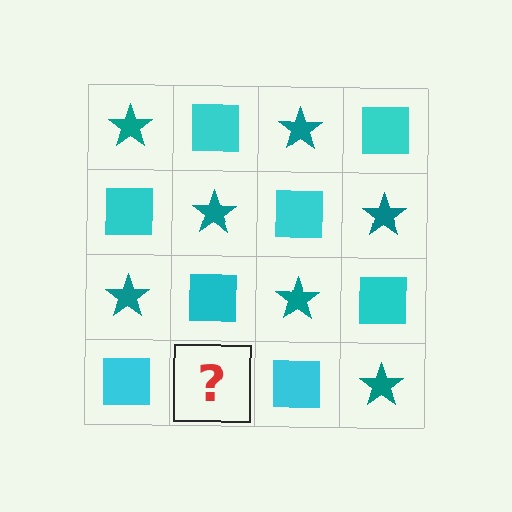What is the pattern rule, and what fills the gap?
The rule is that it alternates teal star and cyan square in a checkerboard pattern. The gap should be filled with a teal star.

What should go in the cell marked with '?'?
The missing cell should contain a teal star.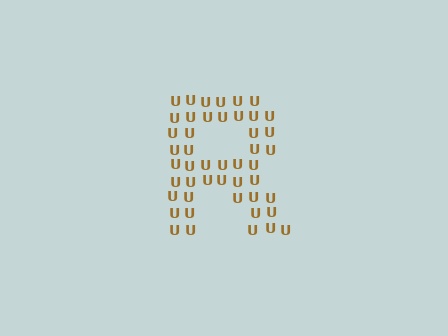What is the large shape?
The large shape is the letter R.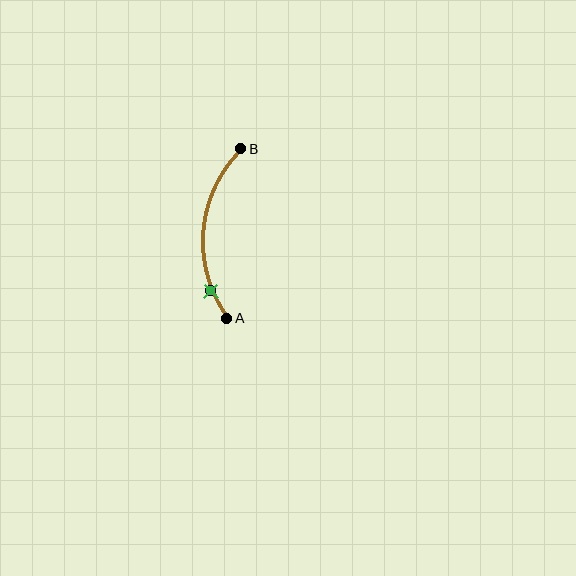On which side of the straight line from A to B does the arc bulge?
The arc bulges to the left of the straight line connecting A and B.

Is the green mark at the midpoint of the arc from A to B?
No. The green mark lies on the arc but is closer to endpoint A. The arc midpoint would be at the point on the curve equidistant along the arc from both A and B.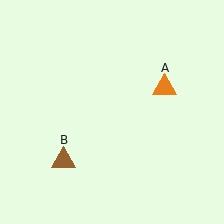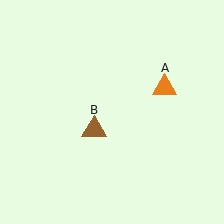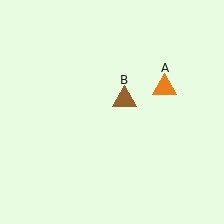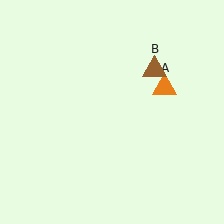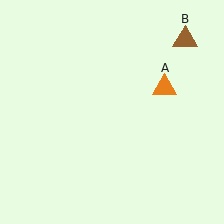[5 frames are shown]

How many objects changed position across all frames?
1 object changed position: brown triangle (object B).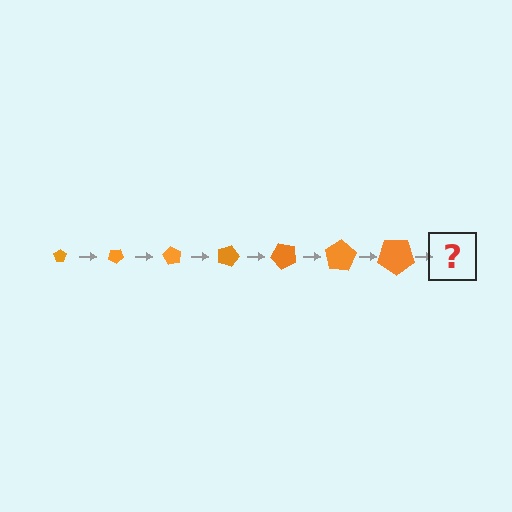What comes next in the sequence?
The next element should be a pentagon, larger than the previous one and rotated 210 degrees from the start.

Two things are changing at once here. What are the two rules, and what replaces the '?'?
The two rules are that the pentagon grows larger each step and it rotates 30 degrees each step. The '?' should be a pentagon, larger than the previous one and rotated 210 degrees from the start.